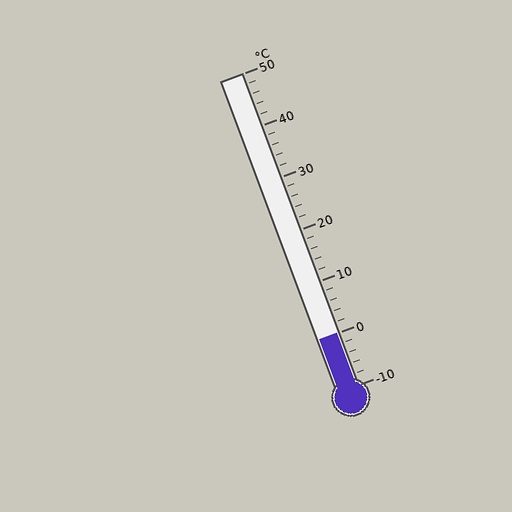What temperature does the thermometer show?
The thermometer shows approximately 0°C.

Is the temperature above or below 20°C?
The temperature is below 20°C.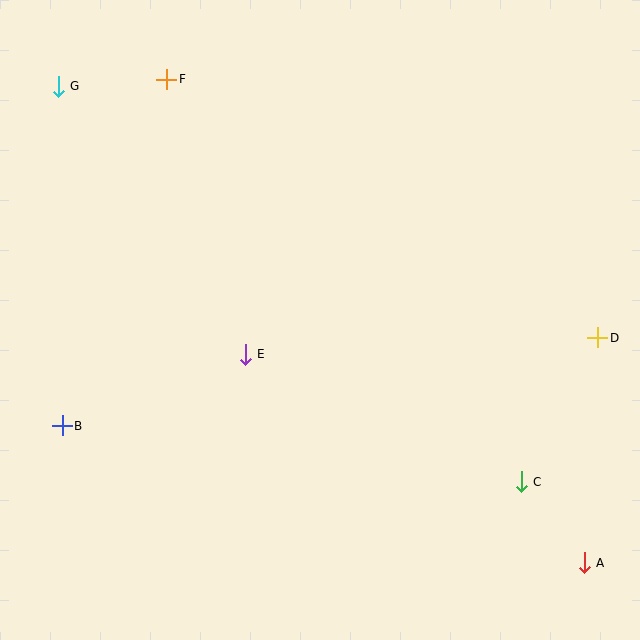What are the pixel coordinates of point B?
Point B is at (62, 426).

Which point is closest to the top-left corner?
Point G is closest to the top-left corner.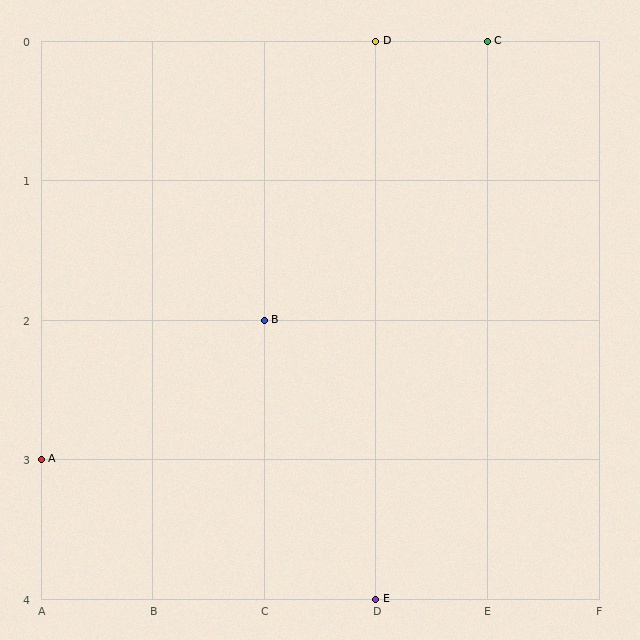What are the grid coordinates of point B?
Point B is at grid coordinates (C, 2).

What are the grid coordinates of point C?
Point C is at grid coordinates (E, 0).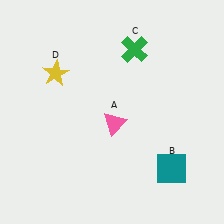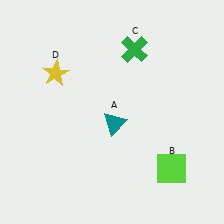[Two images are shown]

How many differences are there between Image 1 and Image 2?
There are 2 differences between the two images.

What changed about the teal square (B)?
In Image 1, B is teal. In Image 2, it changed to lime.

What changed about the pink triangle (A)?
In Image 1, A is pink. In Image 2, it changed to teal.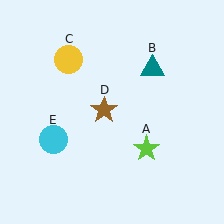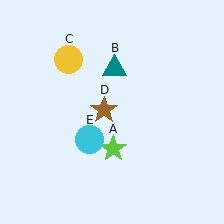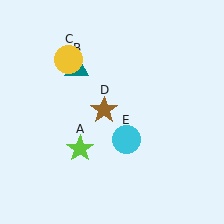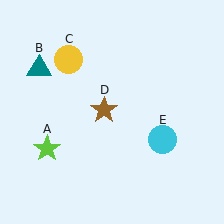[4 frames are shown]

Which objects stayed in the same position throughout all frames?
Yellow circle (object C) and brown star (object D) remained stationary.